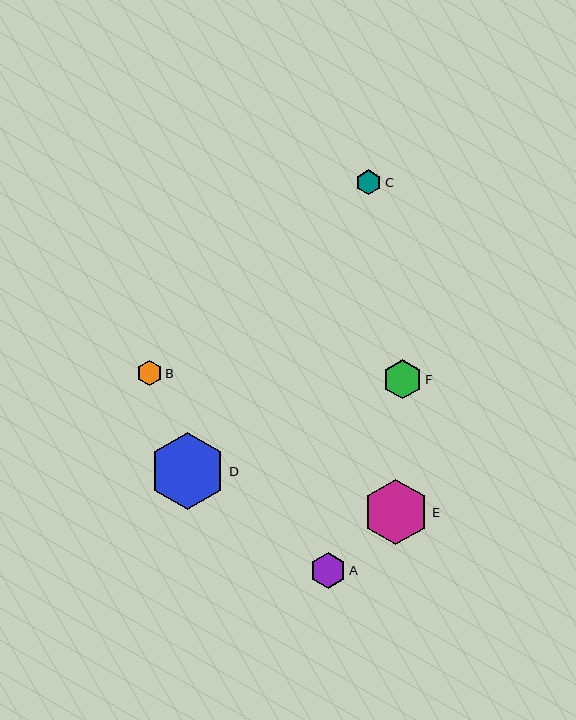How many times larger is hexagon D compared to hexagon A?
Hexagon D is approximately 2.2 times the size of hexagon A.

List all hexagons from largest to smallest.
From largest to smallest: D, E, F, A, B, C.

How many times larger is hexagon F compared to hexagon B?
Hexagon F is approximately 1.5 times the size of hexagon B.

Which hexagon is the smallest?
Hexagon C is the smallest with a size of approximately 25 pixels.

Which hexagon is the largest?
Hexagon D is the largest with a size of approximately 77 pixels.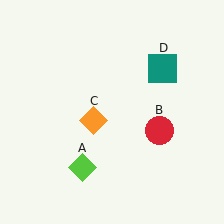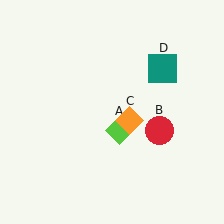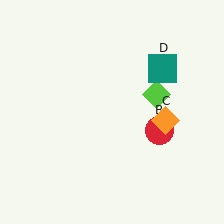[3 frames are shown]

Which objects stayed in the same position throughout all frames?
Red circle (object B) and teal square (object D) remained stationary.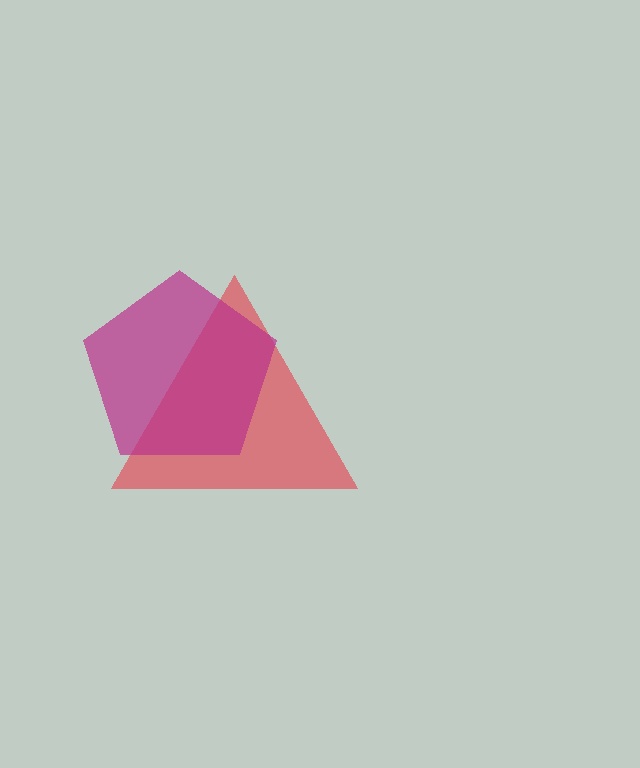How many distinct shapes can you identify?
There are 2 distinct shapes: a red triangle, a magenta pentagon.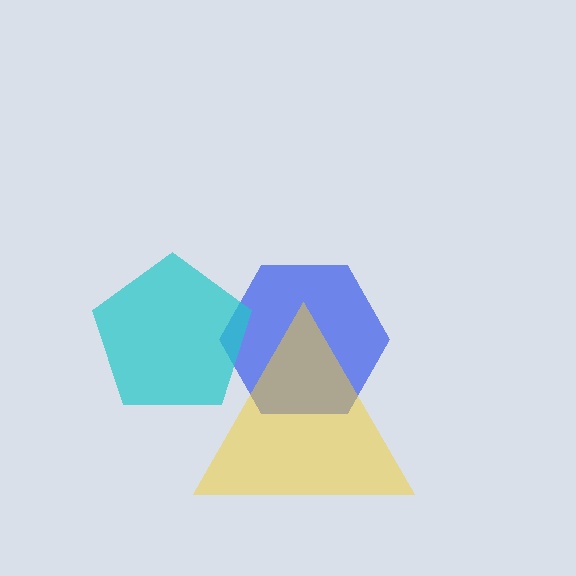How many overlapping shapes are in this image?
There are 3 overlapping shapes in the image.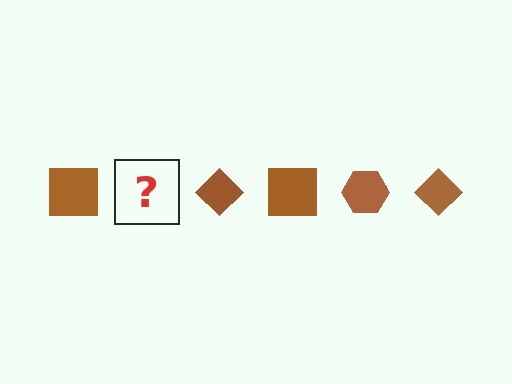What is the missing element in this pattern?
The missing element is a brown hexagon.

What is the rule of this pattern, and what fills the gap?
The rule is that the pattern cycles through square, hexagon, diamond shapes in brown. The gap should be filled with a brown hexagon.